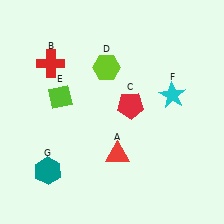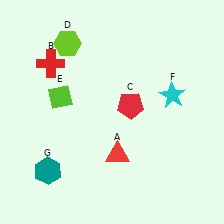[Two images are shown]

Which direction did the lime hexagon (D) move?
The lime hexagon (D) moved left.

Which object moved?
The lime hexagon (D) moved left.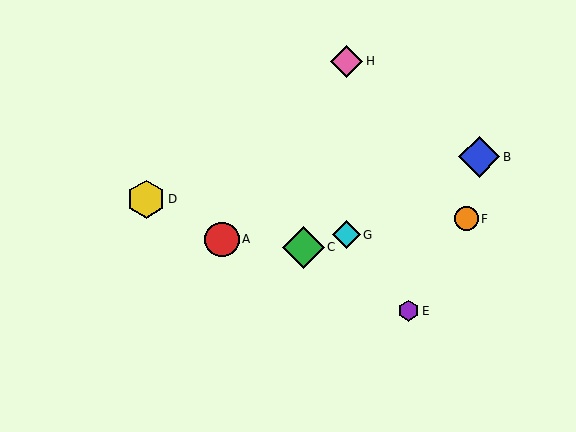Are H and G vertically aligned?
Yes, both are at x≈346.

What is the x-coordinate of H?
Object H is at x≈346.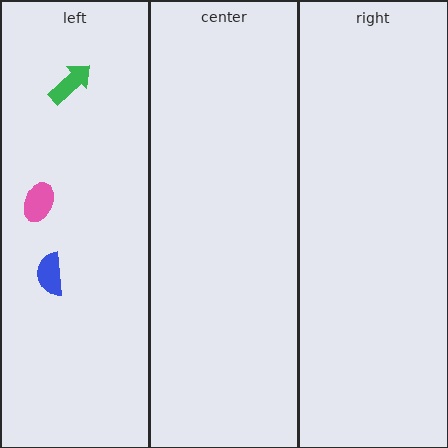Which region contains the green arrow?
The left region.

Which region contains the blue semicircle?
The left region.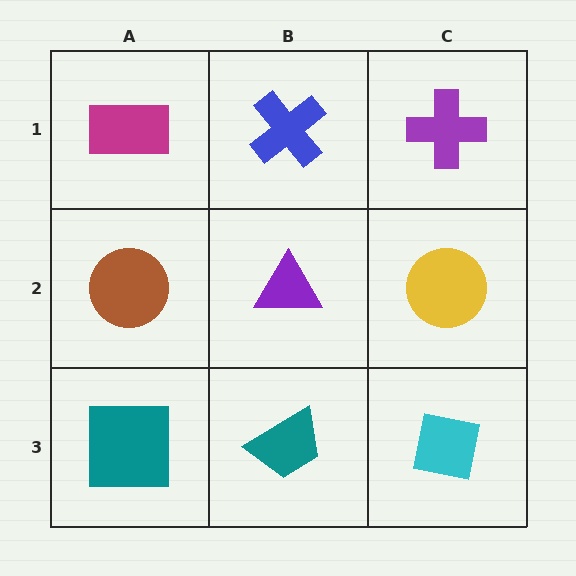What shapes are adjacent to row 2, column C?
A purple cross (row 1, column C), a cyan square (row 3, column C), a purple triangle (row 2, column B).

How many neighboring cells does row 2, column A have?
3.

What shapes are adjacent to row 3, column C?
A yellow circle (row 2, column C), a teal trapezoid (row 3, column B).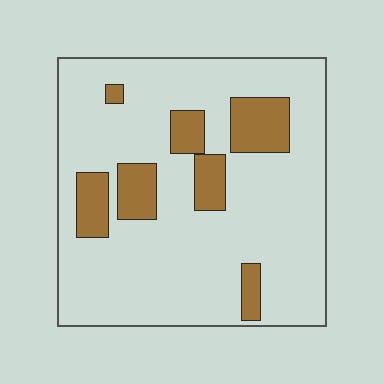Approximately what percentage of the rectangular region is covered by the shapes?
Approximately 15%.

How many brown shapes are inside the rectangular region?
7.